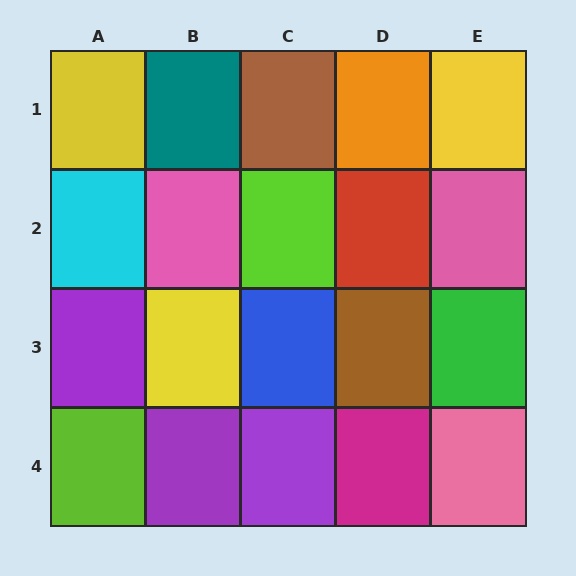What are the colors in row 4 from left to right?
Lime, purple, purple, magenta, pink.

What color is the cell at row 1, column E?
Yellow.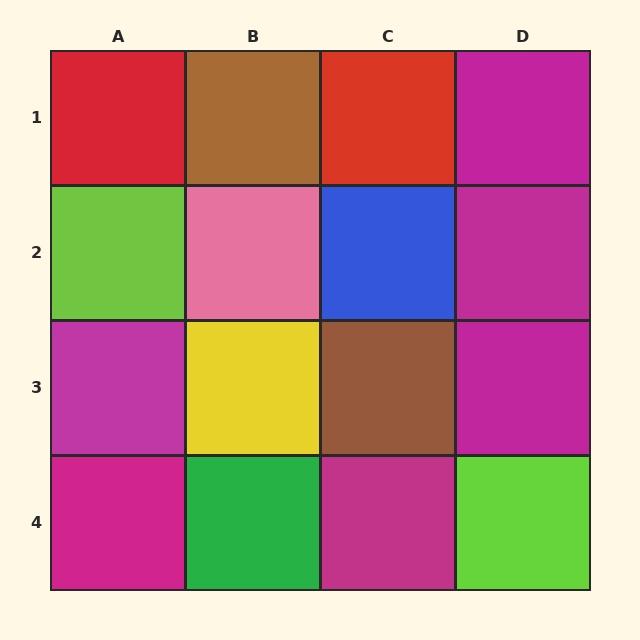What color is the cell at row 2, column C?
Blue.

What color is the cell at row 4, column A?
Magenta.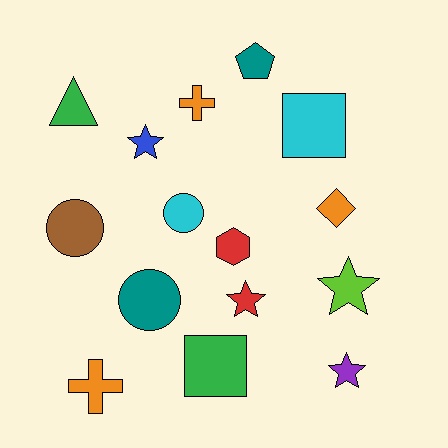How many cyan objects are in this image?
There are 2 cyan objects.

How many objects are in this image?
There are 15 objects.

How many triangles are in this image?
There is 1 triangle.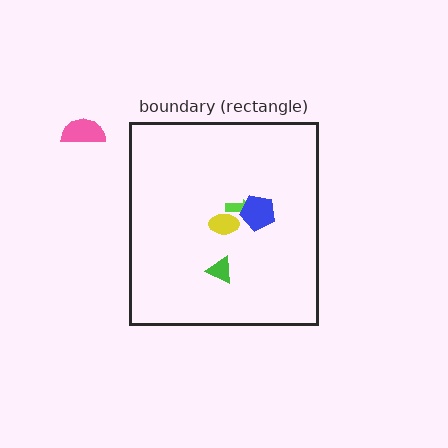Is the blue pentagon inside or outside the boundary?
Inside.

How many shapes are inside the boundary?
4 inside, 1 outside.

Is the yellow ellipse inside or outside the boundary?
Inside.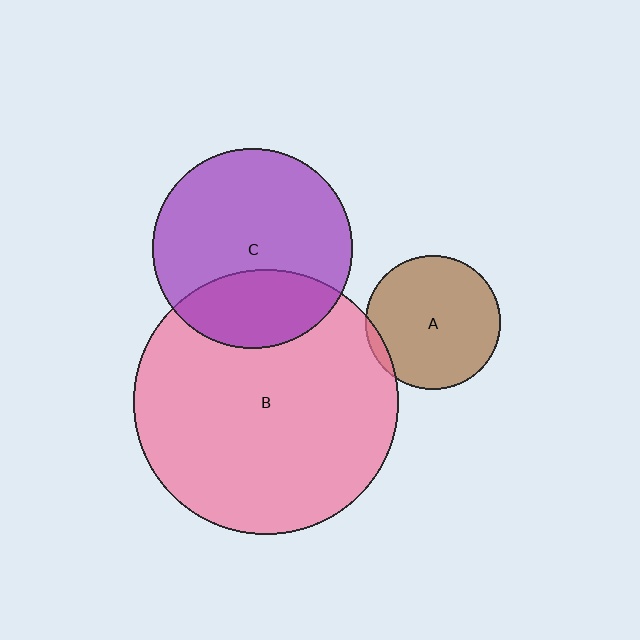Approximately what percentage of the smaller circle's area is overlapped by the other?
Approximately 5%.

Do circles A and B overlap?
Yes.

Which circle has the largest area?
Circle B (pink).